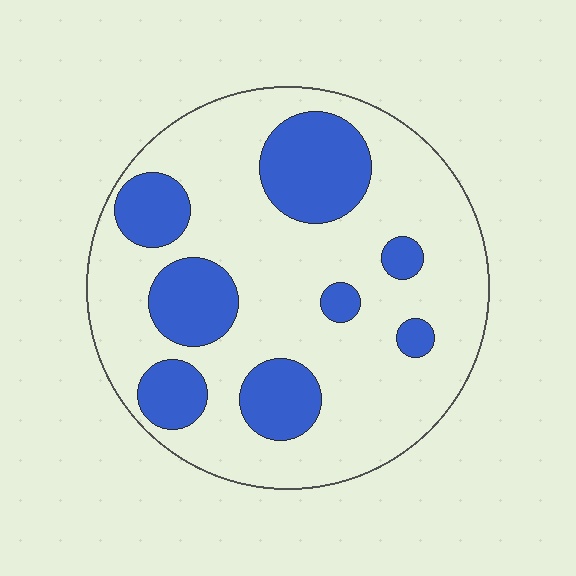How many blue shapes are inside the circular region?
8.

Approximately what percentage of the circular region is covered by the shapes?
Approximately 25%.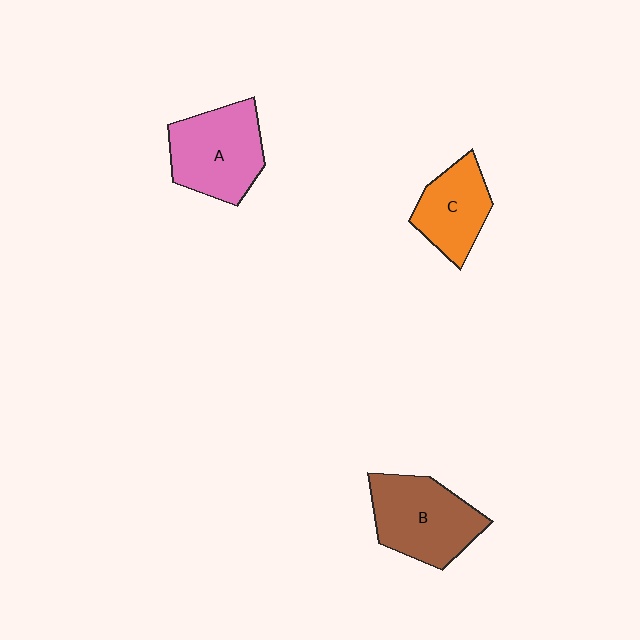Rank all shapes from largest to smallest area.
From largest to smallest: B (brown), A (pink), C (orange).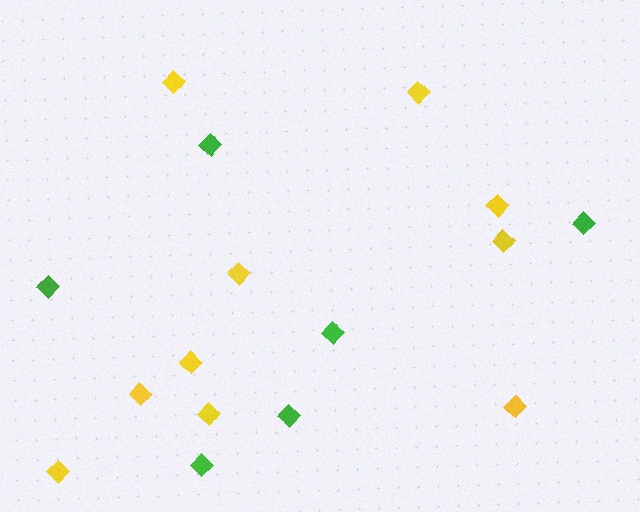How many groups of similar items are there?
There are 2 groups: one group of yellow diamonds (10) and one group of green diamonds (6).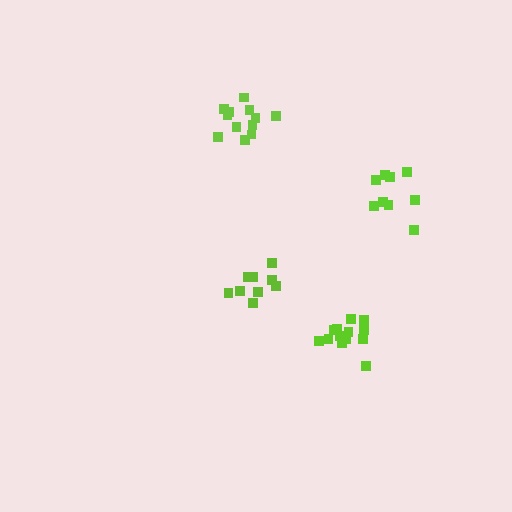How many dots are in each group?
Group 1: 13 dots, Group 2: 12 dots, Group 3: 9 dots, Group 4: 9 dots (43 total).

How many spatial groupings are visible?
There are 4 spatial groupings.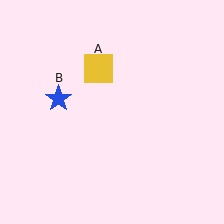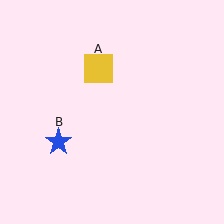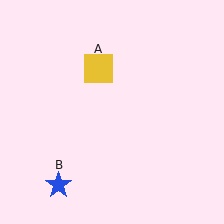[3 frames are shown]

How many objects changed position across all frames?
1 object changed position: blue star (object B).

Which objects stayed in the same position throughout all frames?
Yellow square (object A) remained stationary.